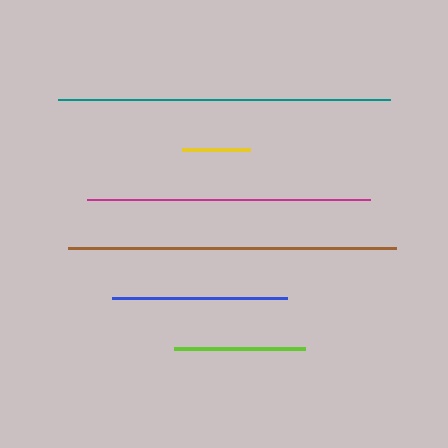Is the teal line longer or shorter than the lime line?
The teal line is longer than the lime line.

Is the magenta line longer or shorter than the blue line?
The magenta line is longer than the blue line.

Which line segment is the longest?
The teal line is the longest at approximately 332 pixels.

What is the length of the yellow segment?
The yellow segment is approximately 69 pixels long.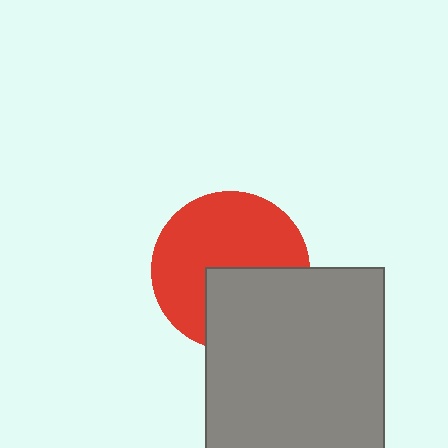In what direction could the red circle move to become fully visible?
The red circle could move up. That would shift it out from behind the gray rectangle entirely.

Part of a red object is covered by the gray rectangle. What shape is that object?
It is a circle.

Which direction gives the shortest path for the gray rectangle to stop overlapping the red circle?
Moving down gives the shortest separation.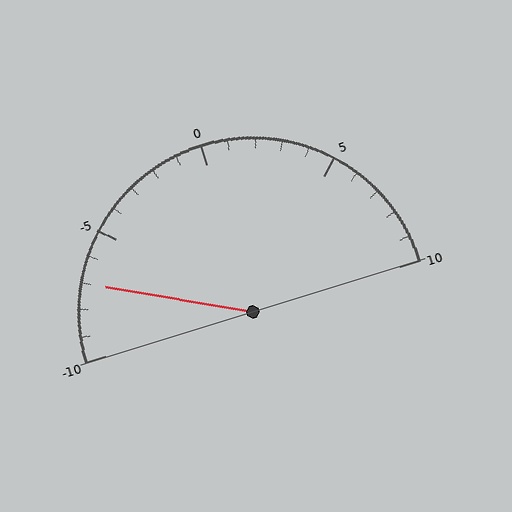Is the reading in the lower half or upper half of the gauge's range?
The reading is in the lower half of the range (-10 to 10).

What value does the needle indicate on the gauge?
The needle indicates approximately -7.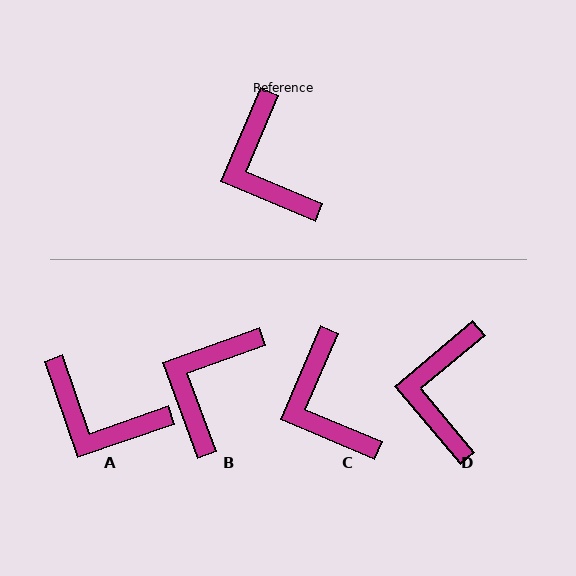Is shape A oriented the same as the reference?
No, it is off by about 42 degrees.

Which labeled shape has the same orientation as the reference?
C.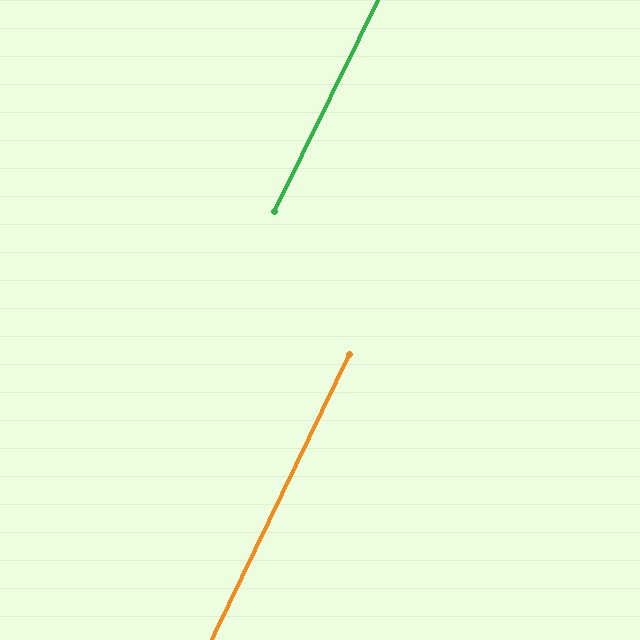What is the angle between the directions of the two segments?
Approximately 0 degrees.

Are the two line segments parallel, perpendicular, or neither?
Parallel — their directions differ by only 0.4°.